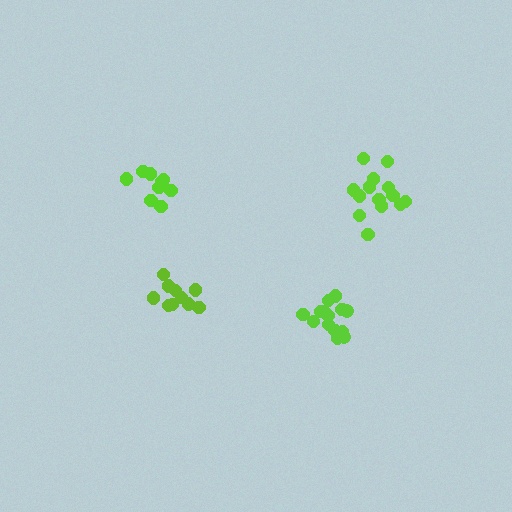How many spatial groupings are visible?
There are 4 spatial groupings.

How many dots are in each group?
Group 1: 14 dots, Group 2: 14 dots, Group 3: 10 dots, Group 4: 10 dots (48 total).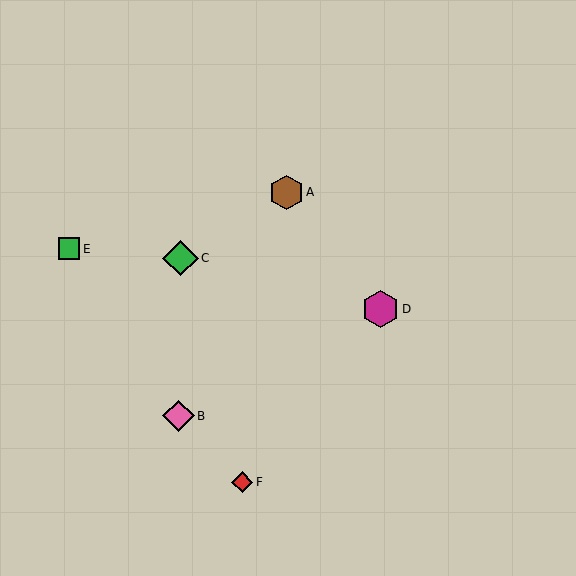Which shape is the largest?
The magenta hexagon (labeled D) is the largest.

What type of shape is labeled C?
Shape C is a green diamond.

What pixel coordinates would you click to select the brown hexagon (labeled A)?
Click at (286, 192) to select the brown hexagon A.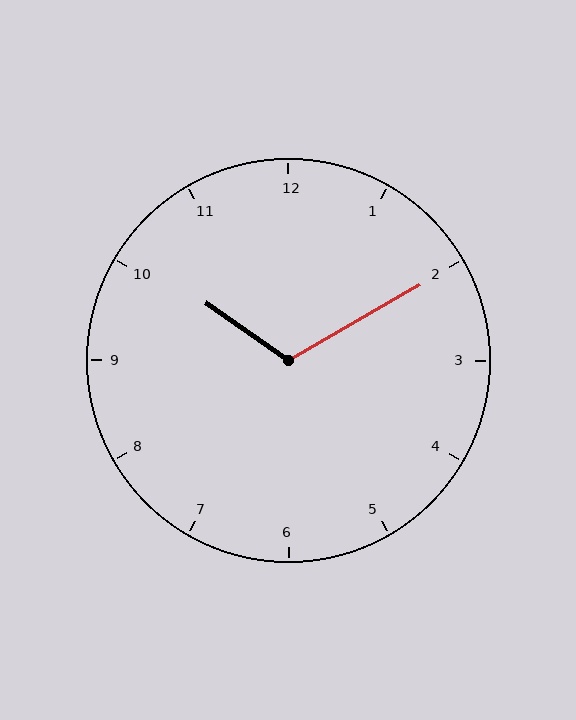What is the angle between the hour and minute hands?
Approximately 115 degrees.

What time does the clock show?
10:10.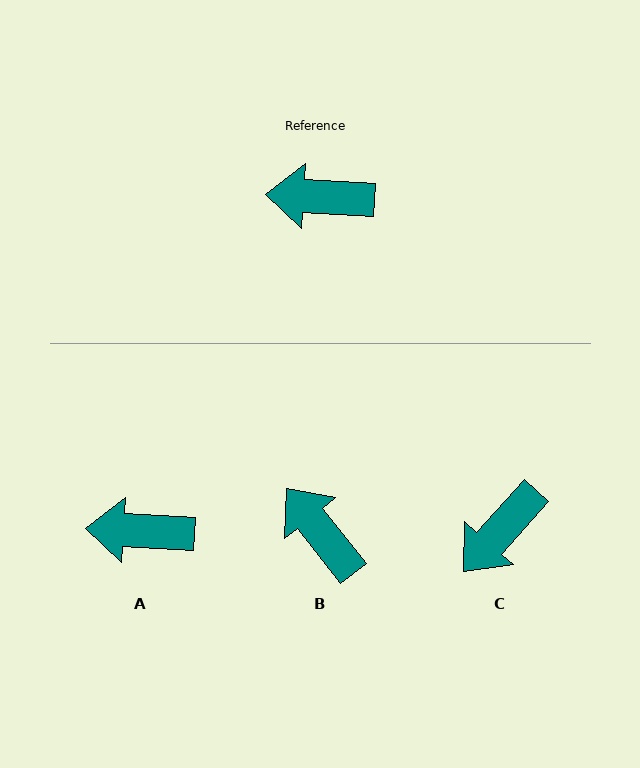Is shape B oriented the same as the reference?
No, it is off by about 49 degrees.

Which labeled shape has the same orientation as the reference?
A.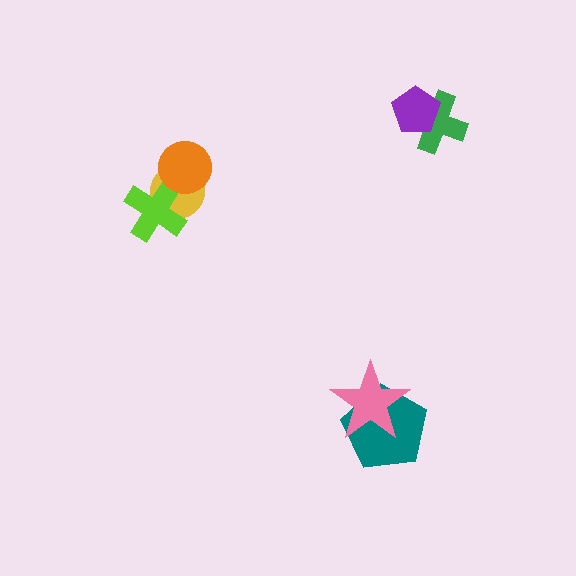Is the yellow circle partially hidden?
Yes, it is partially covered by another shape.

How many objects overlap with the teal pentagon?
1 object overlaps with the teal pentagon.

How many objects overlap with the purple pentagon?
1 object overlaps with the purple pentagon.